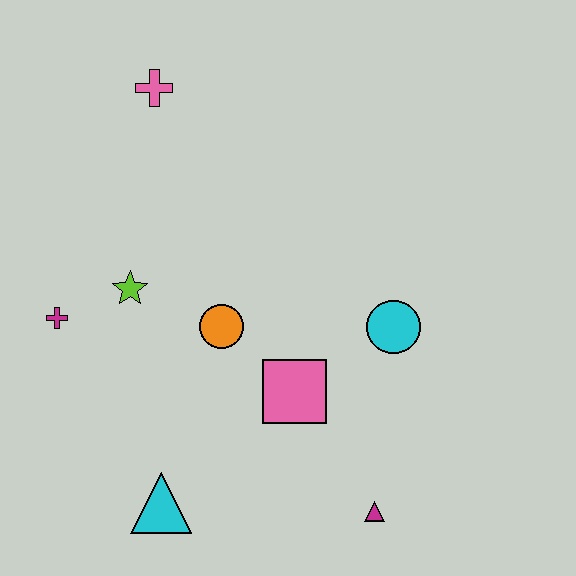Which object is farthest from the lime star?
The magenta triangle is farthest from the lime star.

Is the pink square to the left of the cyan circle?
Yes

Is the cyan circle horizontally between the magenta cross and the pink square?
No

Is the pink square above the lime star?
No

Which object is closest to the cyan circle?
The pink square is closest to the cyan circle.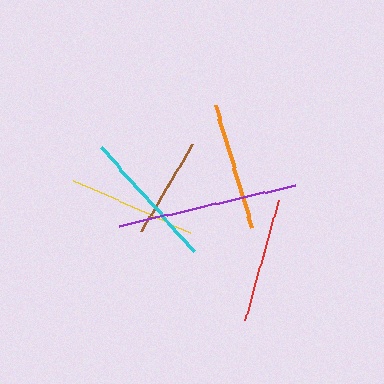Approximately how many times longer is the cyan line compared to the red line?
The cyan line is approximately 1.1 times the length of the red line.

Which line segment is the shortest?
The brown line is the shortest at approximately 101 pixels.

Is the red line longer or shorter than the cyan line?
The cyan line is longer than the red line.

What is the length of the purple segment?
The purple segment is approximately 180 pixels long.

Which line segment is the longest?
The purple line is the longest at approximately 180 pixels.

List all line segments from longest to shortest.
From longest to shortest: purple, cyan, yellow, orange, red, brown.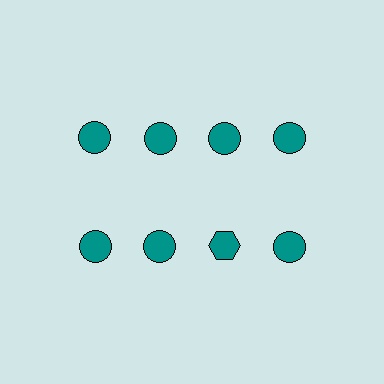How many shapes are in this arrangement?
There are 8 shapes arranged in a grid pattern.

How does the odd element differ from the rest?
It has a different shape: hexagon instead of circle.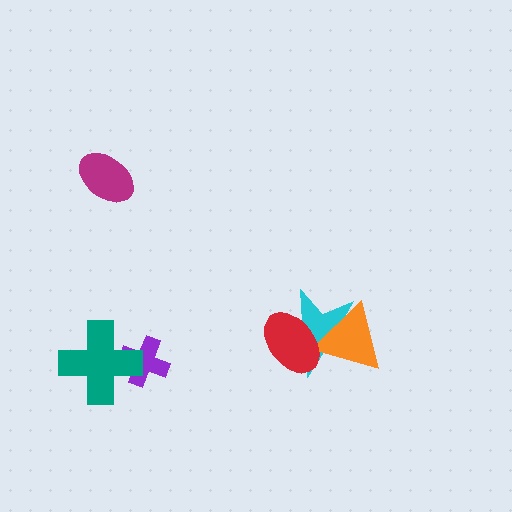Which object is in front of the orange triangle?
The red ellipse is in front of the orange triangle.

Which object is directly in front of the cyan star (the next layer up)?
The orange triangle is directly in front of the cyan star.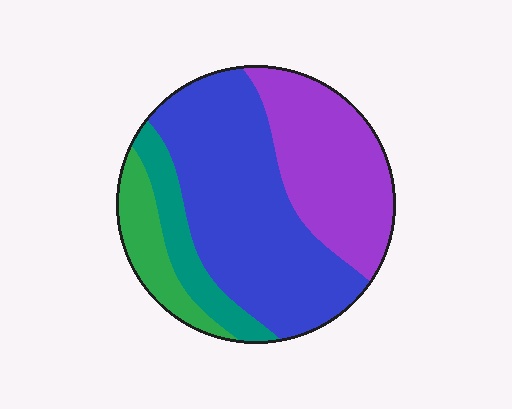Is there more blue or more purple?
Blue.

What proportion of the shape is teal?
Teal takes up less than a quarter of the shape.